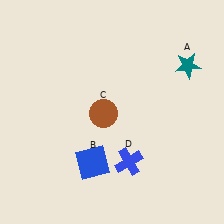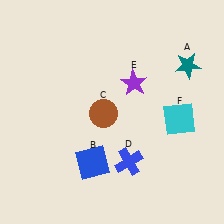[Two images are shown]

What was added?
A purple star (E), a cyan square (F) were added in Image 2.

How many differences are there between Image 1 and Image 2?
There are 2 differences between the two images.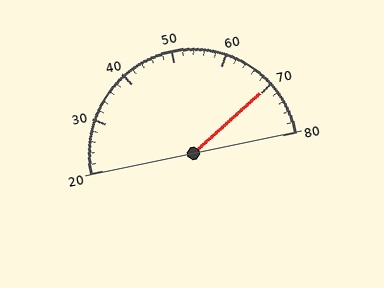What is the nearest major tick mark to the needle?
The nearest major tick mark is 70.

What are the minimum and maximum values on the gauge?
The gauge ranges from 20 to 80.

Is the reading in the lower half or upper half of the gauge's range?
The reading is in the upper half of the range (20 to 80).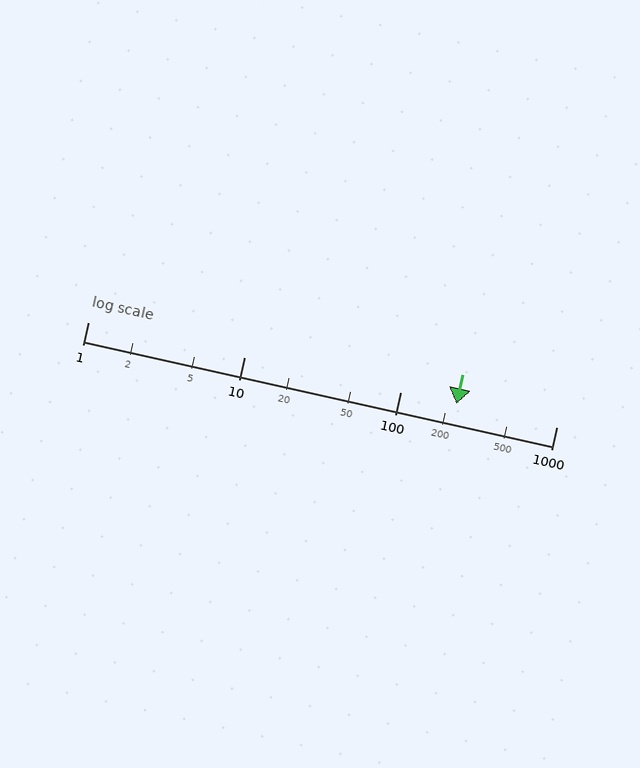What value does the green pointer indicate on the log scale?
The pointer indicates approximately 230.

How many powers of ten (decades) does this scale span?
The scale spans 3 decades, from 1 to 1000.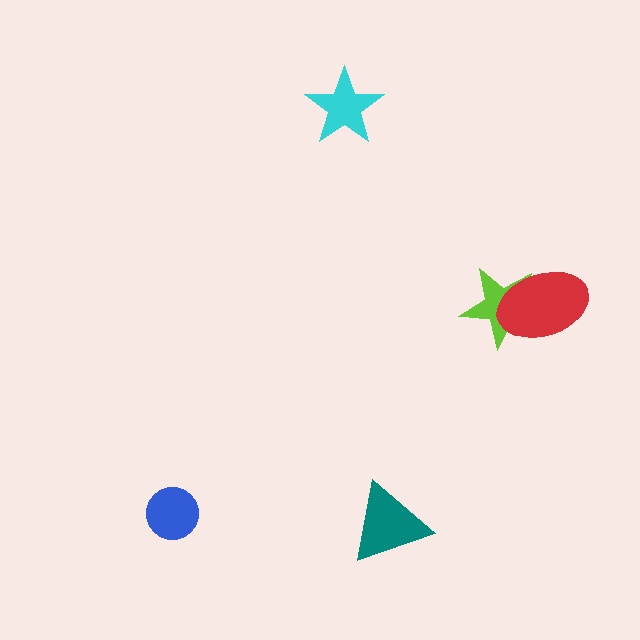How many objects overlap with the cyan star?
0 objects overlap with the cyan star.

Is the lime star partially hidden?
Yes, it is partially covered by another shape.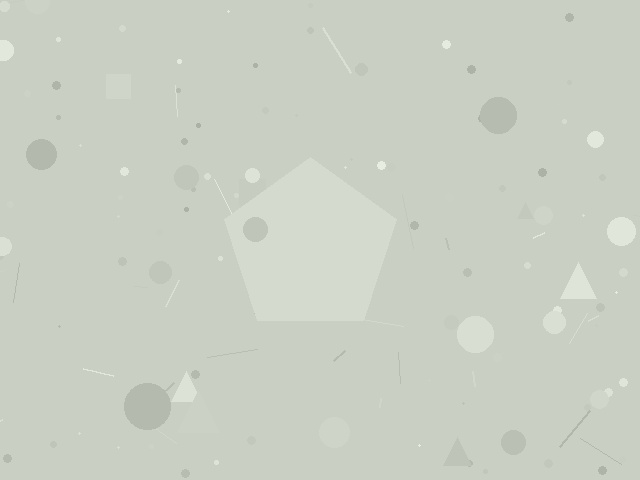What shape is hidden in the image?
A pentagon is hidden in the image.